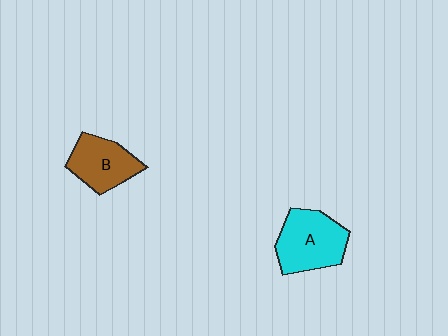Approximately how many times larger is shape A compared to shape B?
Approximately 1.3 times.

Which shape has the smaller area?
Shape B (brown).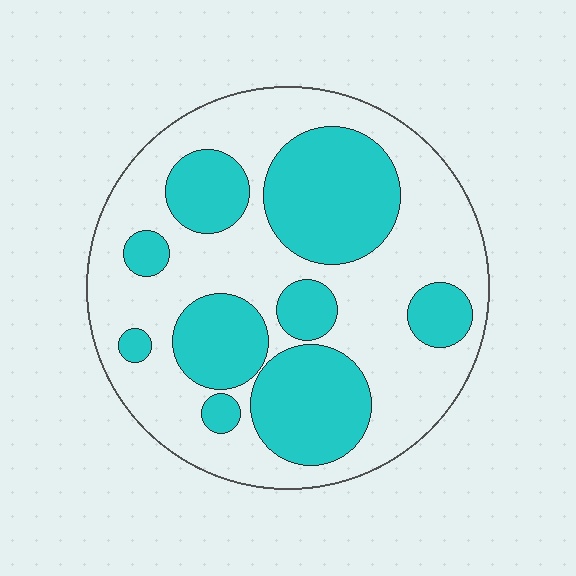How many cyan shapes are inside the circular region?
9.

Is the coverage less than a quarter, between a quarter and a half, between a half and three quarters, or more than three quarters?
Between a quarter and a half.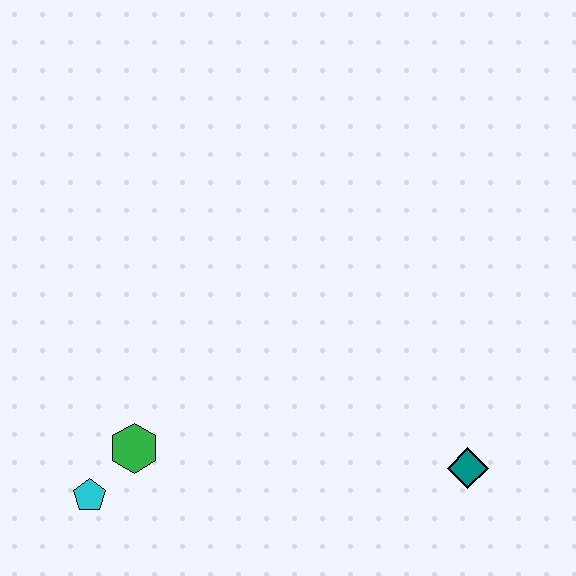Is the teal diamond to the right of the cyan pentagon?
Yes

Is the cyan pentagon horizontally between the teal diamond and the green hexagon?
No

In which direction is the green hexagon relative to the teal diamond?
The green hexagon is to the left of the teal diamond.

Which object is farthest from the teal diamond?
The cyan pentagon is farthest from the teal diamond.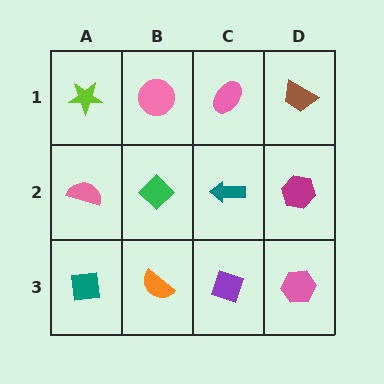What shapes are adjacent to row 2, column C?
A pink ellipse (row 1, column C), a purple diamond (row 3, column C), a green diamond (row 2, column B), a magenta hexagon (row 2, column D).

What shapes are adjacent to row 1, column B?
A green diamond (row 2, column B), a lime star (row 1, column A), a pink ellipse (row 1, column C).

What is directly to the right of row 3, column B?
A purple diamond.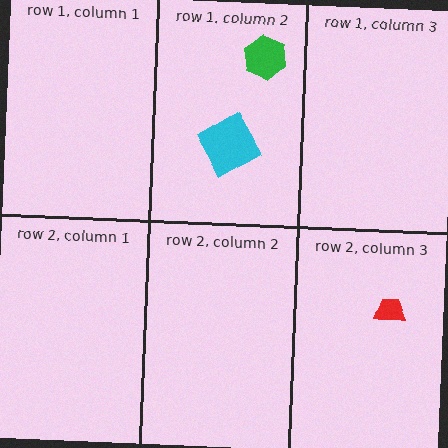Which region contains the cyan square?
The row 1, column 2 region.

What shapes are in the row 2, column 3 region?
The red trapezoid.